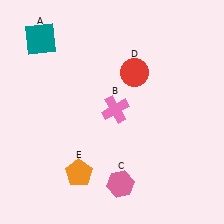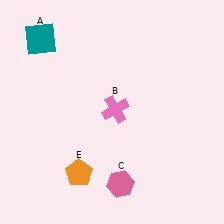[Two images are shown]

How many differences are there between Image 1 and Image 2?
There is 1 difference between the two images.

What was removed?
The red circle (D) was removed in Image 2.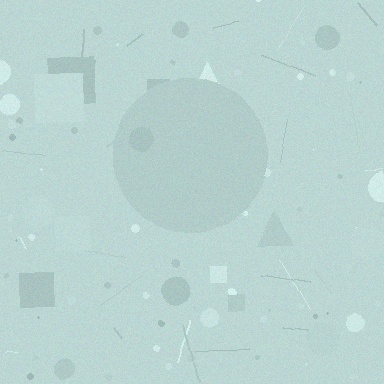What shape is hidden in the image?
A circle is hidden in the image.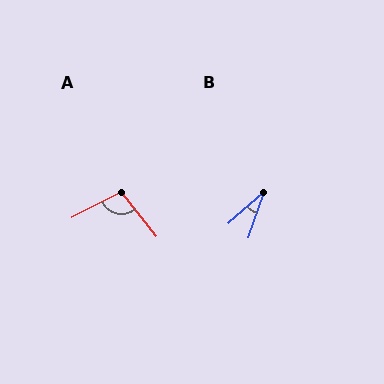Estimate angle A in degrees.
Approximately 102 degrees.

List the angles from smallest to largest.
B (30°), A (102°).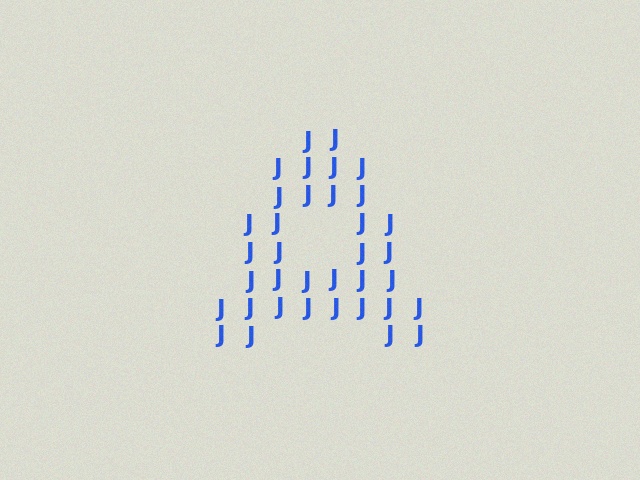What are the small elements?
The small elements are letter J's.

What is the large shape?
The large shape is the letter A.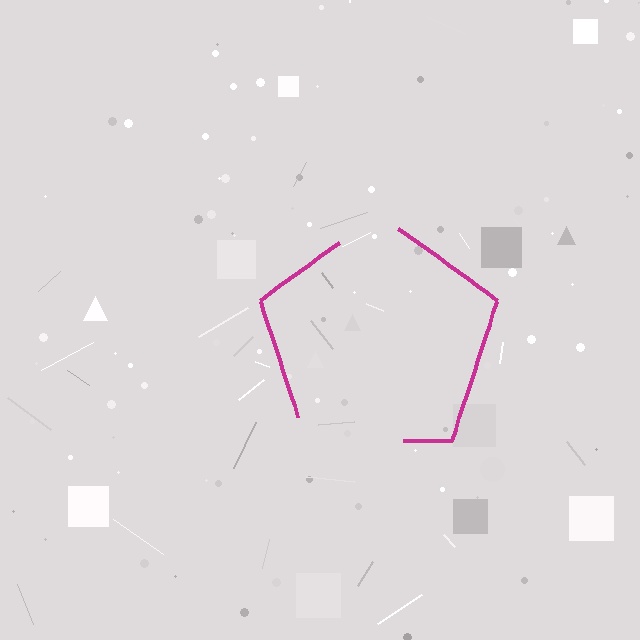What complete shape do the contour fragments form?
The contour fragments form a pentagon.